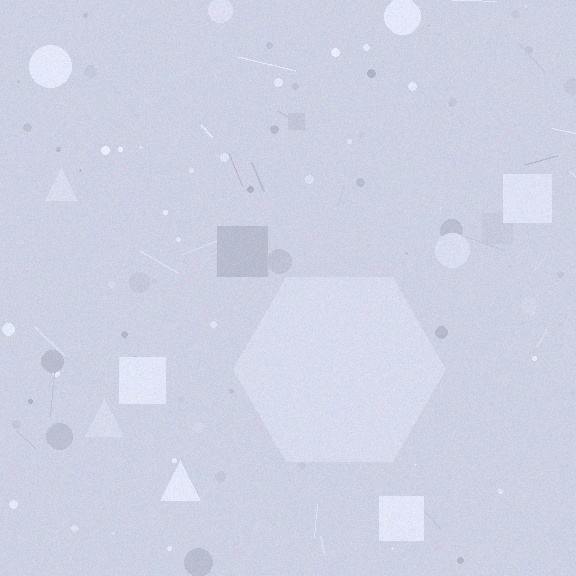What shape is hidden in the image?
A hexagon is hidden in the image.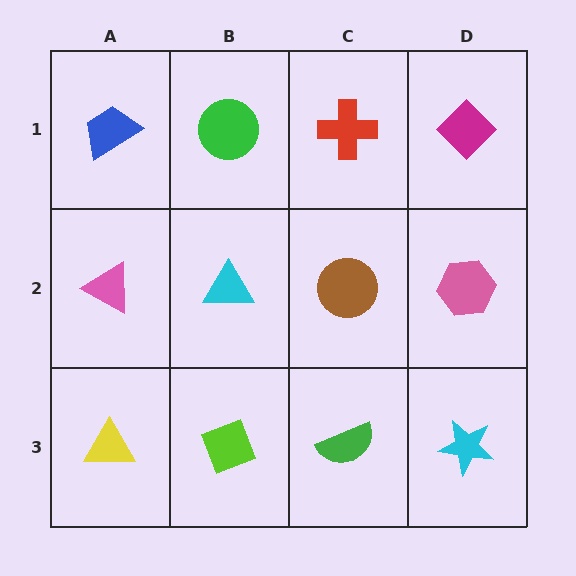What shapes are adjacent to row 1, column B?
A cyan triangle (row 2, column B), a blue trapezoid (row 1, column A), a red cross (row 1, column C).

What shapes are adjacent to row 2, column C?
A red cross (row 1, column C), a green semicircle (row 3, column C), a cyan triangle (row 2, column B), a pink hexagon (row 2, column D).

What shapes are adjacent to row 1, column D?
A pink hexagon (row 2, column D), a red cross (row 1, column C).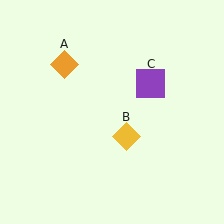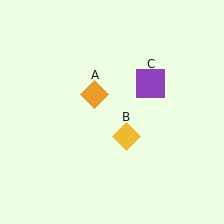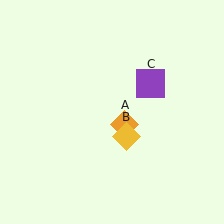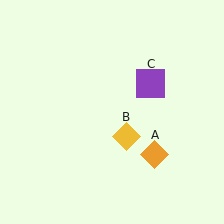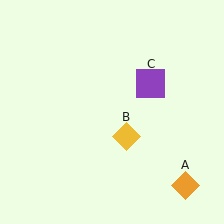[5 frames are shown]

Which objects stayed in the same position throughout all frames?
Yellow diamond (object B) and purple square (object C) remained stationary.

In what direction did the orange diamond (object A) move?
The orange diamond (object A) moved down and to the right.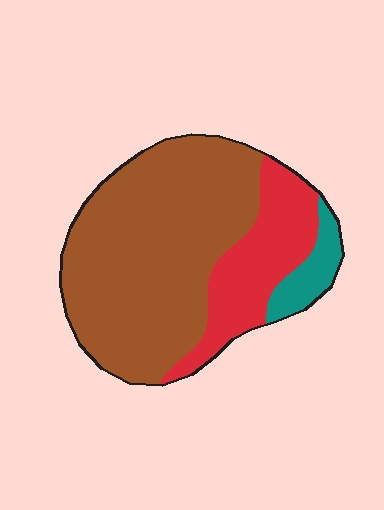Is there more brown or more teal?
Brown.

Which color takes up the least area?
Teal, at roughly 10%.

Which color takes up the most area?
Brown, at roughly 70%.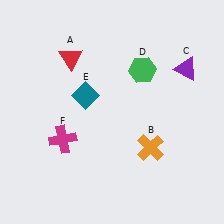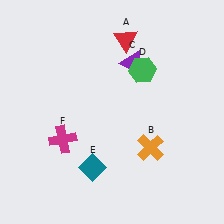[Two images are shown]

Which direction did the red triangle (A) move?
The red triangle (A) moved right.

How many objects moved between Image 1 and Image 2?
3 objects moved between the two images.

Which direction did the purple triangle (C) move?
The purple triangle (C) moved left.